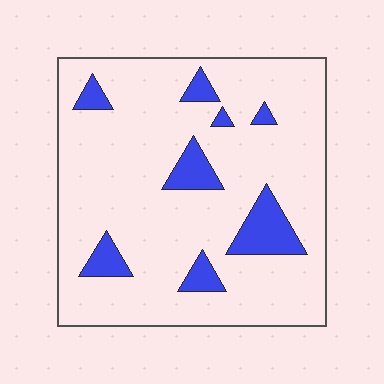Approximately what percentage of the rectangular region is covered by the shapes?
Approximately 15%.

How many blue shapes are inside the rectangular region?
8.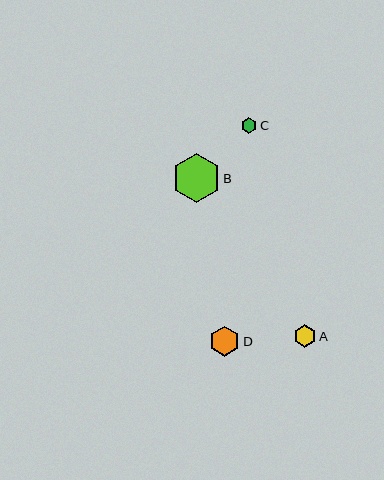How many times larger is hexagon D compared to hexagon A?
Hexagon D is approximately 1.3 times the size of hexagon A.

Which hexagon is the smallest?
Hexagon C is the smallest with a size of approximately 15 pixels.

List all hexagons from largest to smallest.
From largest to smallest: B, D, A, C.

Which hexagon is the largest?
Hexagon B is the largest with a size of approximately 48 pixels.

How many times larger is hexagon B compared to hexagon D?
Hexagon B is approximately 1.6 times the size of hexagon D.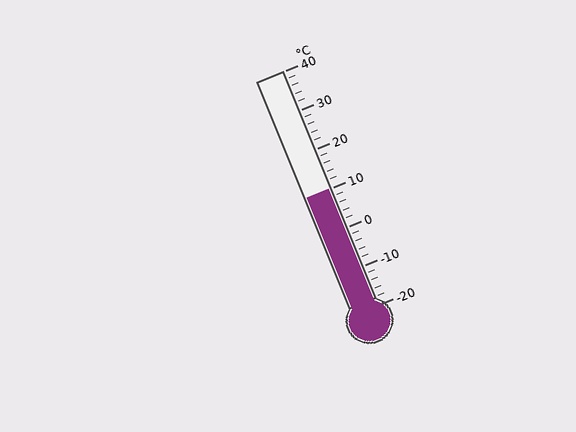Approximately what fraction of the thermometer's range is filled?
The thermometer is filled to approximately 50% of its range.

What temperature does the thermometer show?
The thermometer shows approximately 10°C.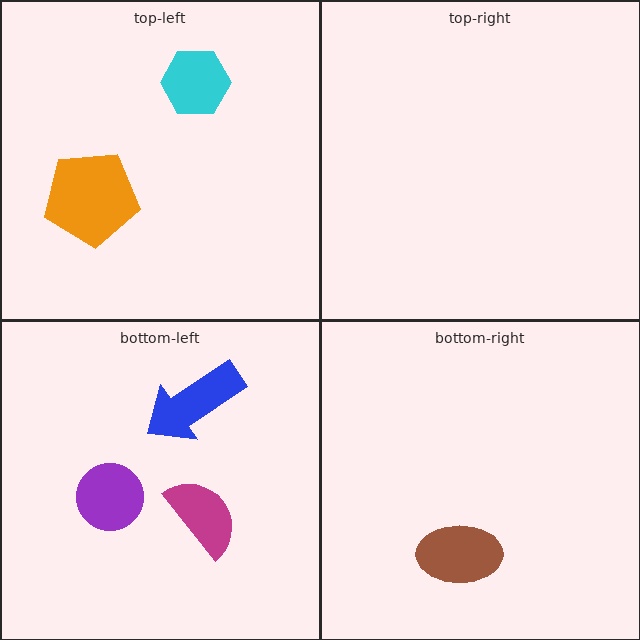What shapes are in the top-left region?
The cyan hexagon, the orange pentagon.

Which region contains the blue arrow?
The bottom-left region.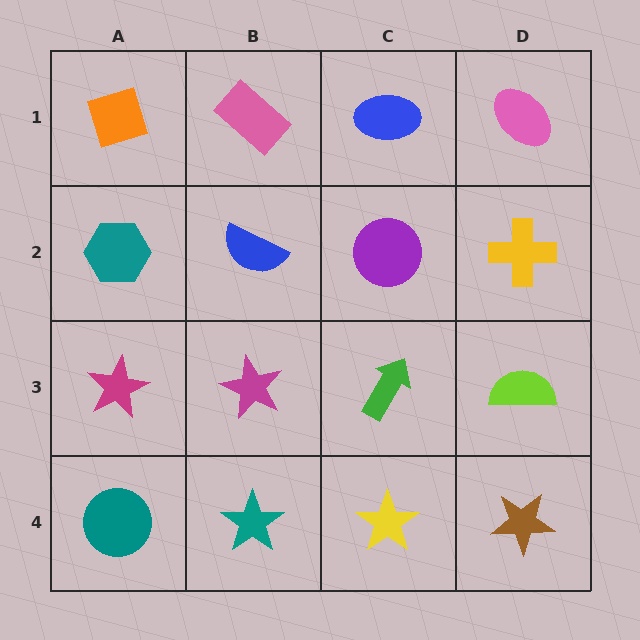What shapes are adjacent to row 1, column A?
A teal hexagon (row 2, column A), a pink rectangle (row 1, column B).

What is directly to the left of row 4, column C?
A teal star.